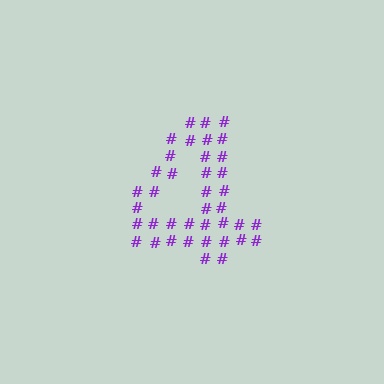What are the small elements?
The small elements are hash symbols.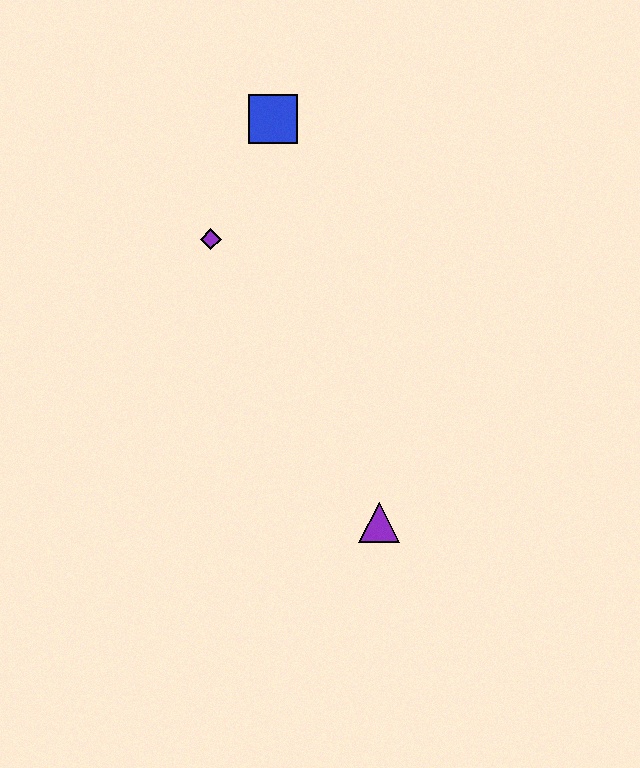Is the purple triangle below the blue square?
Yes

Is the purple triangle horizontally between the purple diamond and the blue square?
No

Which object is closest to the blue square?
The purple diamond is closest to the blue square.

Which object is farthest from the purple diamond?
The purple triangle is farthest from the purple diamond.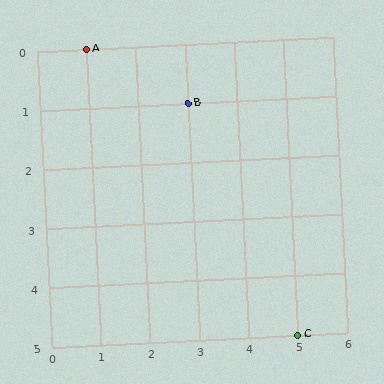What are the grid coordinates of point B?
Point B is at grid coordinates (3, 1).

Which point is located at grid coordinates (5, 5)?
Point C is at (5, 5).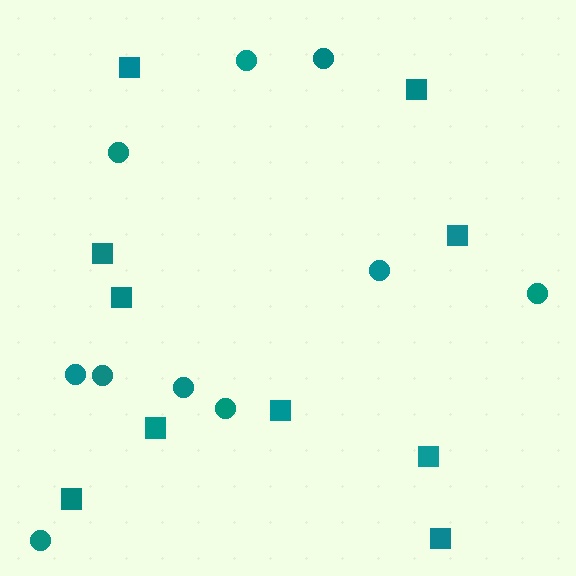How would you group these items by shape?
There are 2 groups: one group of squares (10) and one group of circles (10).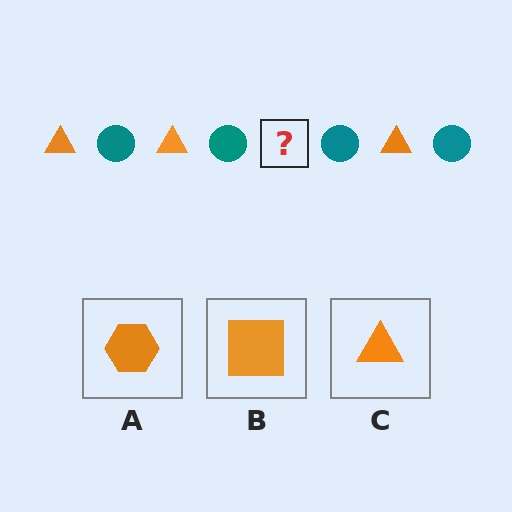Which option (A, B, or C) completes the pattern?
C.